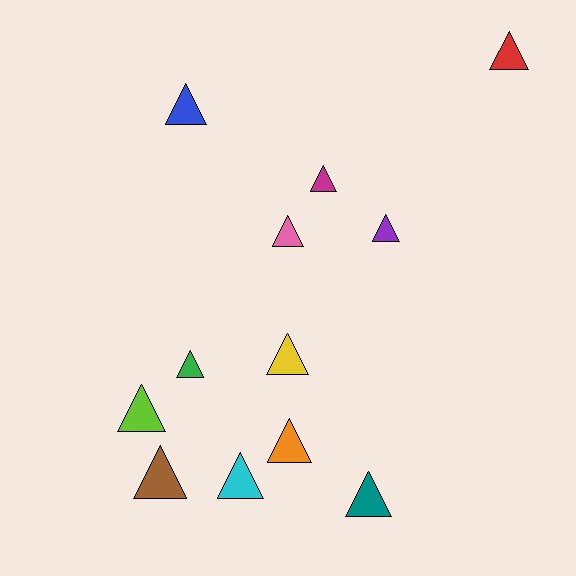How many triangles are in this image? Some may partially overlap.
There are 12 triangles.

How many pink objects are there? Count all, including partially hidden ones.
There is 1 pink object.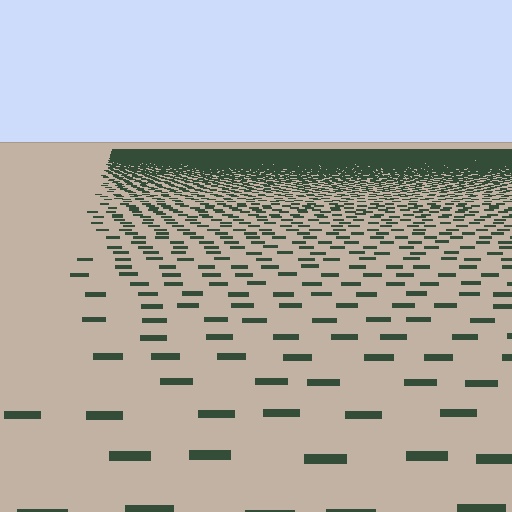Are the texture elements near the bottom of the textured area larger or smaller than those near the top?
Larger. Near the bottom, elements are closer to the viewer and appear at a bigger on-screen size.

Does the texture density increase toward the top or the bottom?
Density increases toward the top.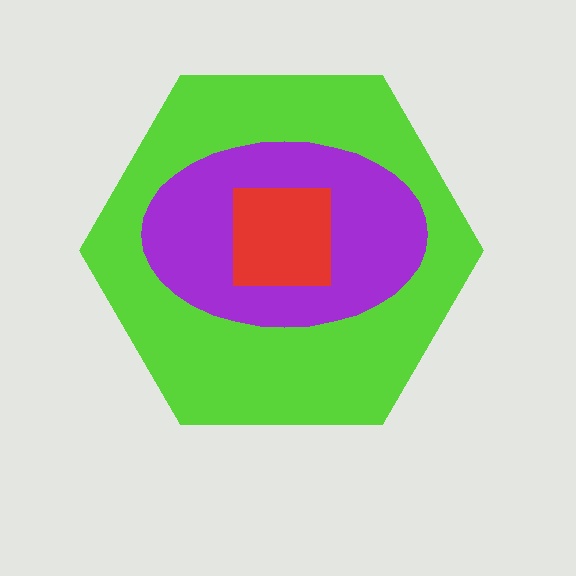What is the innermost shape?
The red square.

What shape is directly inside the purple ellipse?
The red square.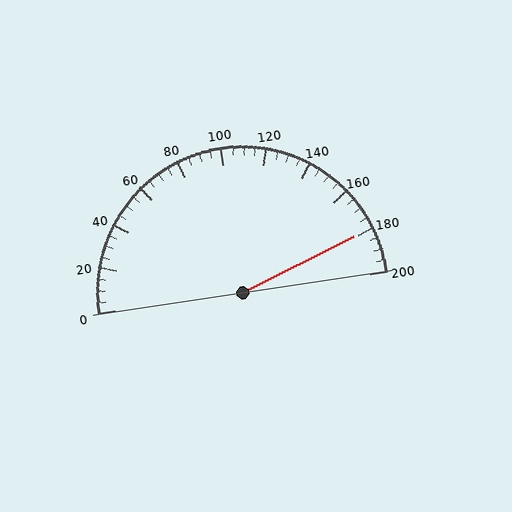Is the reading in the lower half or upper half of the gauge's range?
The reading is in the upper half of the range (0 to 200).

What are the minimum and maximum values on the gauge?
The gauge ranges from 0 to 200.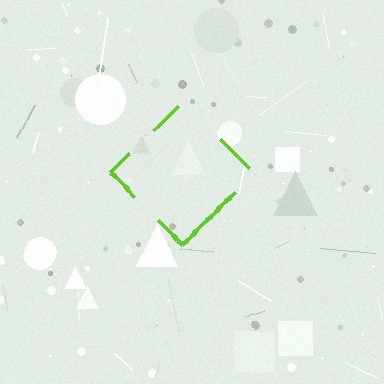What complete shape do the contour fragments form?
The contour fragments form a diamond.